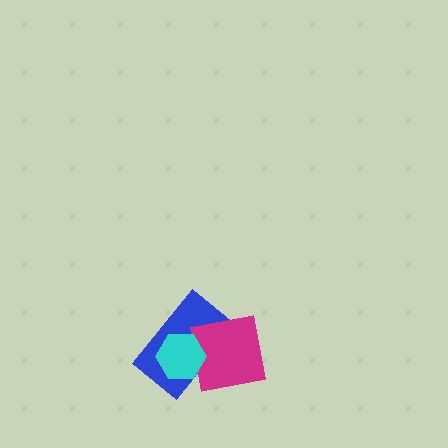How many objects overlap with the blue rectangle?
2 objects overlap with the blue rectangle.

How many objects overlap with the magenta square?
2 objects overlap with the magenta square.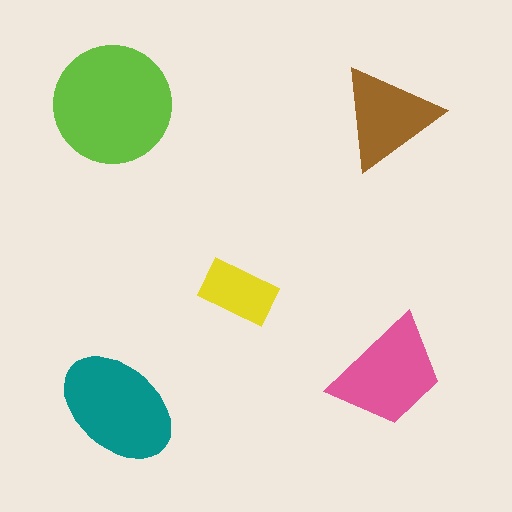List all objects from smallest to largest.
The yellow rectangle, the brown triangle, the pink trapezoid, the teal ellipse, the lime circle.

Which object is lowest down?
The teal ellipse is bottommost.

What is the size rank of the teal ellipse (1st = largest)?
2nd.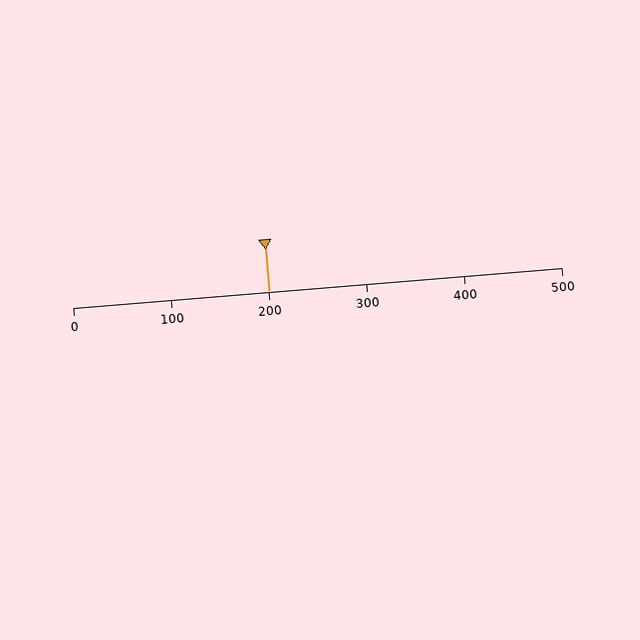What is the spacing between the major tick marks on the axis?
The major ticks are spaced 100 apart.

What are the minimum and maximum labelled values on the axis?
The axis runs from 0 to 500.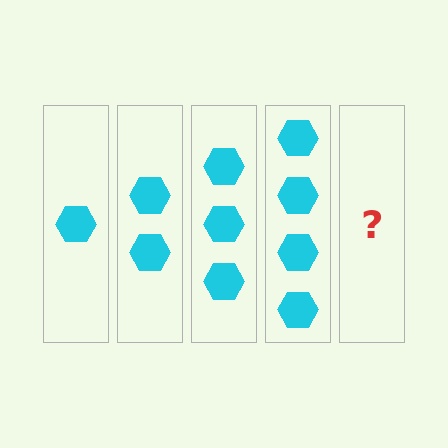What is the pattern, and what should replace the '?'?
The pattern is that each step adds one more hexagon. The '?' should be 5 hexagons.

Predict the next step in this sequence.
The next step is 5 hexagons.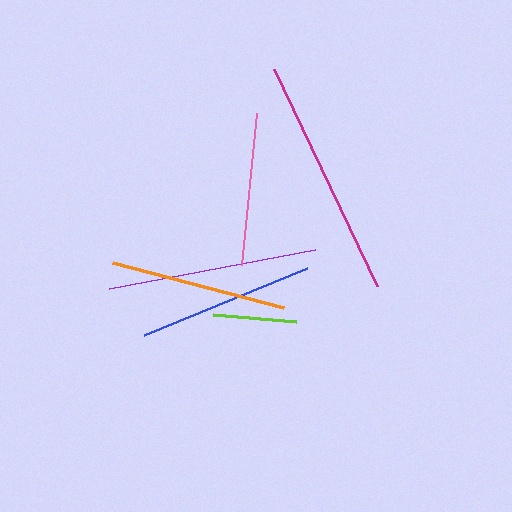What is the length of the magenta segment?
The magenta segment is approximately 240 pixels long.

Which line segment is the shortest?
The lime line is the shortest at approximately 83 pixels.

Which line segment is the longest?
The magenta line is the longest at approximately 240 pixels.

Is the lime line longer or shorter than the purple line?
The purple line is longer than the lime line.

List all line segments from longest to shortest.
From longest to shortest: magenta, purple, orange, blue, pink, lime.